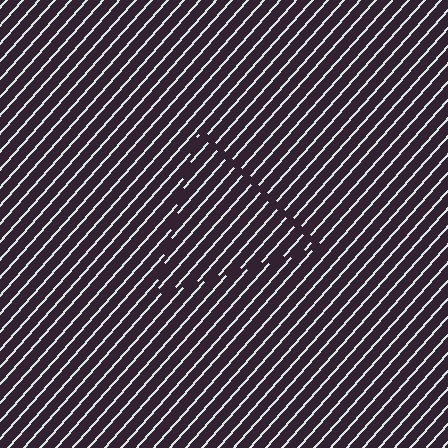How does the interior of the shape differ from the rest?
The interior of the shape contains the same grating, shifted by half a period — the contour is defined by the phase discontinuity where line-ends from the inner and outer gratings abut.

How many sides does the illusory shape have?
3 sides — the line-ends trace a triangle.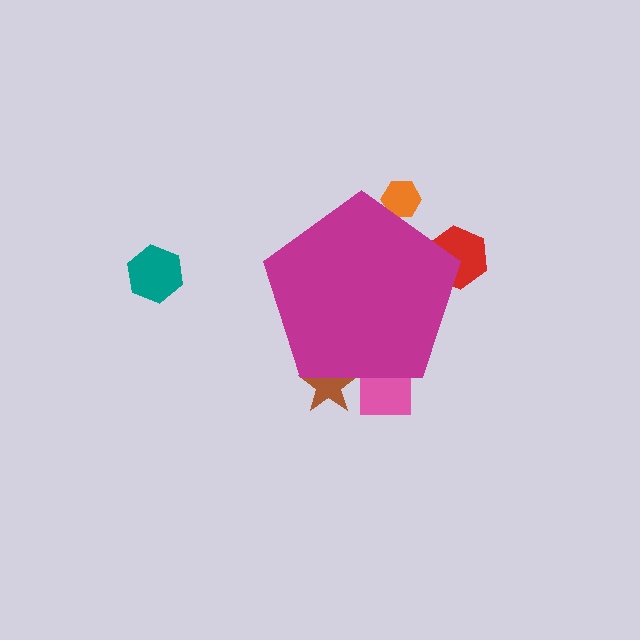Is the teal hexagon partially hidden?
No, the teal hexagon is fully visible.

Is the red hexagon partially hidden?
Yes, the red hexagon is partially hidden behind the magenta pentagon.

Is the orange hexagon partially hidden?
Yes, the orange hexagon is partially hidden behind the magenta pentagon.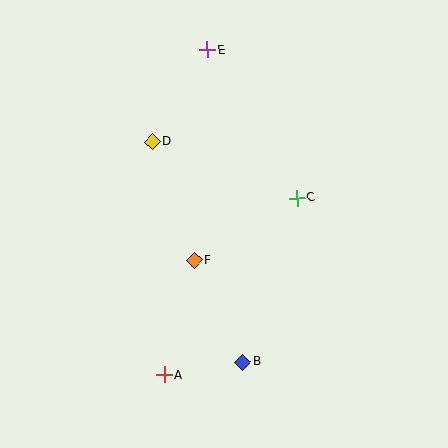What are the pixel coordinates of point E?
Point E is at (207, 50).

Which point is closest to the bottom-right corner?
Point B is closest to the bottom-right corner.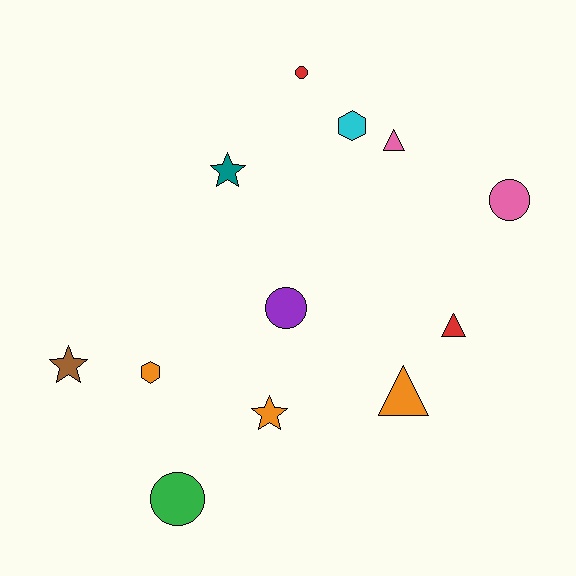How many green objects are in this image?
There is 1 green object.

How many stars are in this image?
There are 3 stars.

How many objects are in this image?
There are 12 objects.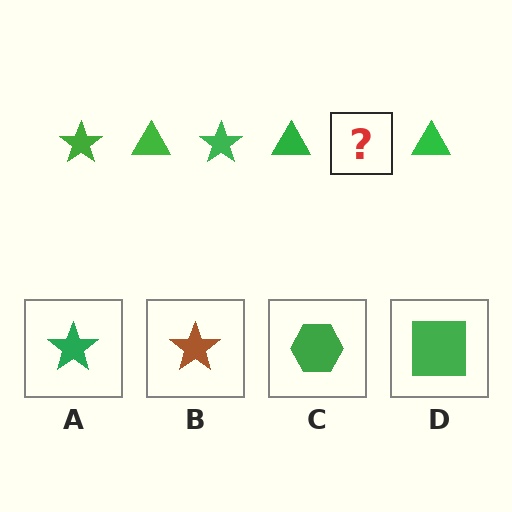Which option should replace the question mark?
Option A.